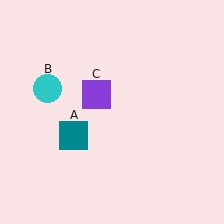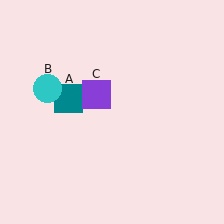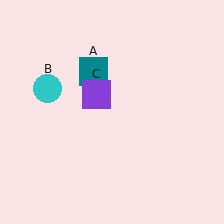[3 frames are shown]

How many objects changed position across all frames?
1 object changed position: teal square (object A).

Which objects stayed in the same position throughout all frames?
Cyan circle (object B) and purple square (object C) remained stationary.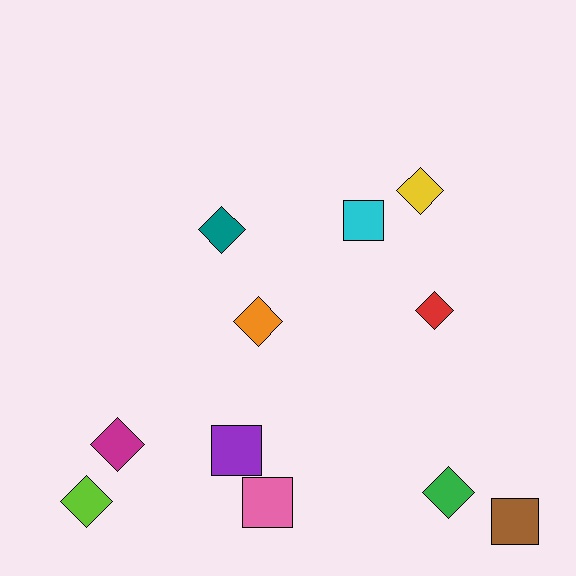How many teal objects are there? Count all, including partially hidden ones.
There is 1 teal object.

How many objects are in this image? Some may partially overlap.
There are 11 objects.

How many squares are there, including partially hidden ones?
There are 4 squares.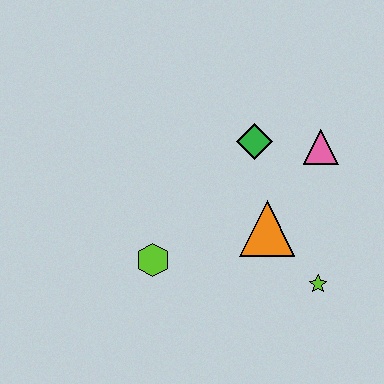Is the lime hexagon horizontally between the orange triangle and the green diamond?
No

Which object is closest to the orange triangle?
The lime star is closest to the orange triangle.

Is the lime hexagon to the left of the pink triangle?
Yes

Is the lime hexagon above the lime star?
Yes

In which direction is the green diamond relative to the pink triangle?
The green diamond is to the left of the pink triangle.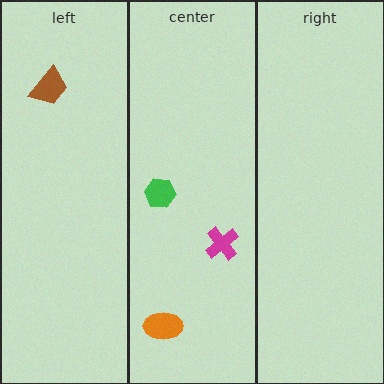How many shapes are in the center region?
3.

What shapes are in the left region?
The brown trapezoid.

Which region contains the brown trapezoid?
The left region.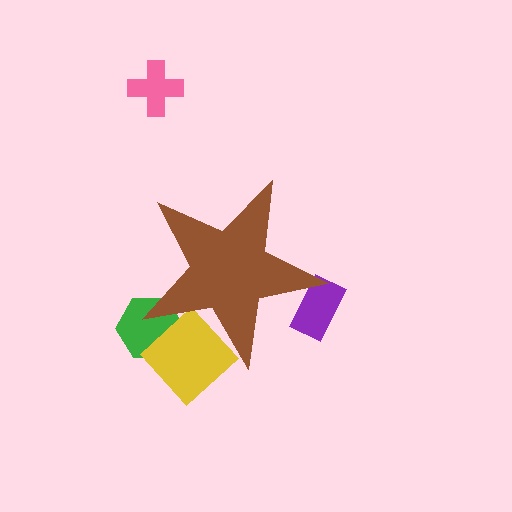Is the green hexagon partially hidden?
Yes, the green hexagon is partially hidden behind the brown star.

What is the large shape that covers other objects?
A brown star.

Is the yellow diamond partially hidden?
Yes, the yellow diamond is partially hidden behind the brown star.